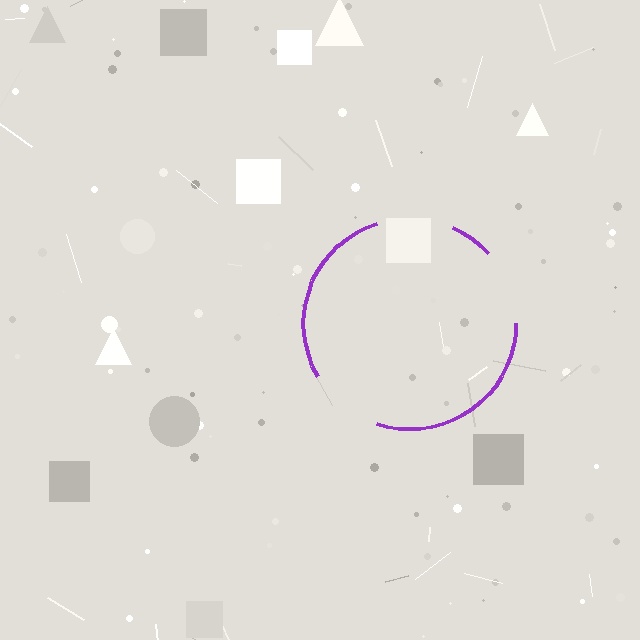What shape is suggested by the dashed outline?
The dashed outline suggests a circle.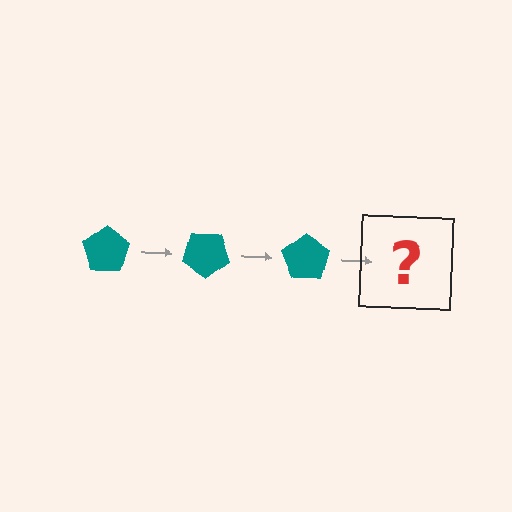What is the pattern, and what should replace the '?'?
The pattern is that the pentagon rotates 35 degrees each step. The '?' should be a teal pentagon rotated 105 degrees.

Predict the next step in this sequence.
The next step is a teal pentagon rotated 105 degrees.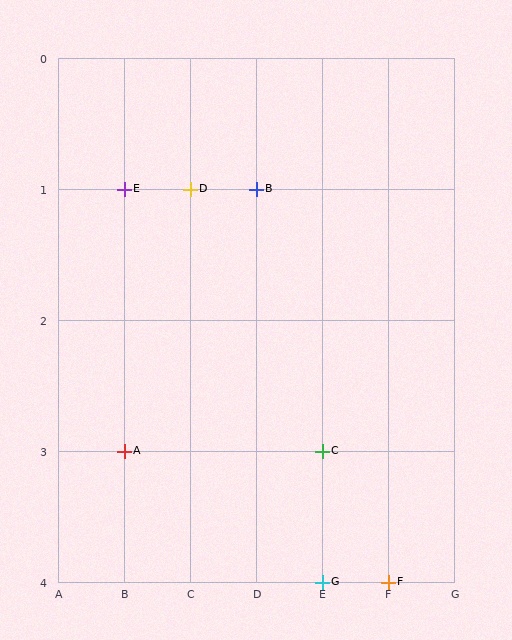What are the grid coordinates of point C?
Point C is at grid coordinates (E, 3).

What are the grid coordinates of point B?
Point B is at grid coordinates (D, 1).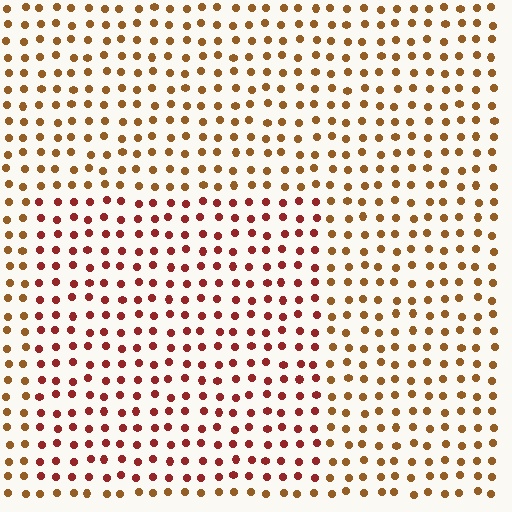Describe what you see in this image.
The image is filled with small brown elements in a uniform arrangement. A rectangle-shaped region is visible where the elements are tinted to a slightly different hue, forming a subtle color boundary.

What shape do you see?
I see a rectangle.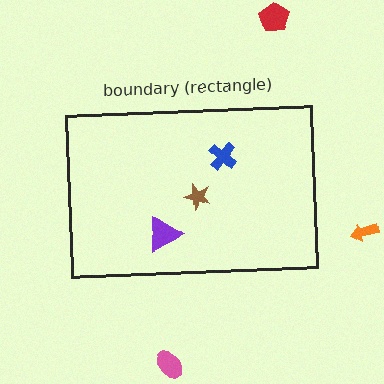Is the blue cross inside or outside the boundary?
Inside.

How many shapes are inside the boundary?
3 inside, 3 outside.